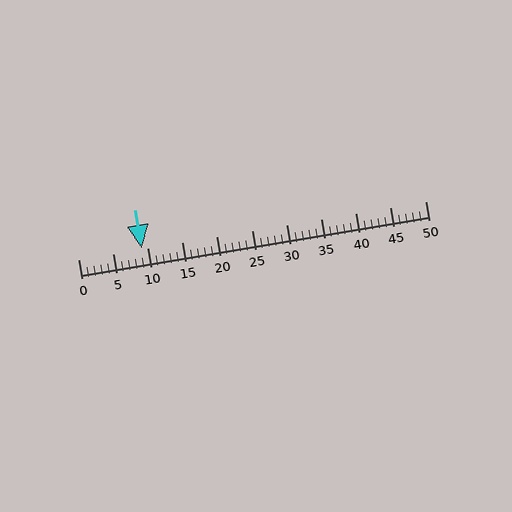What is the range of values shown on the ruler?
The ruler shows values from 0 to 50.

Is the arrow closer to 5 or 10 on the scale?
The arrow is closer to 10.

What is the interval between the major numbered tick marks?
The major tick marks are spaced 5 units apart.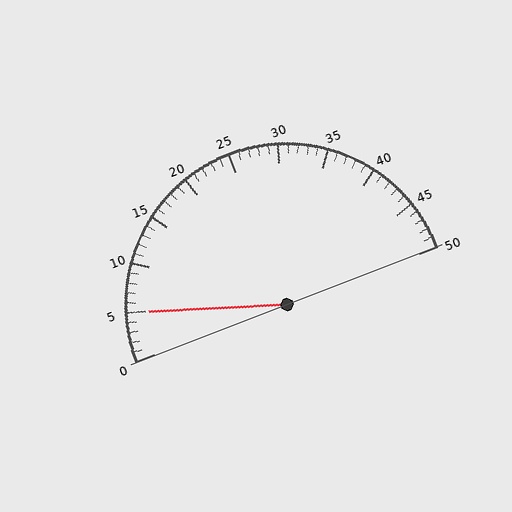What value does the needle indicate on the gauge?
The needle indicates approximately 5.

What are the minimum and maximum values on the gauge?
The gauge ranges from 0 to 50.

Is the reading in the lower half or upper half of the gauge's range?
The reading is in the lower half of the range (0 to 50).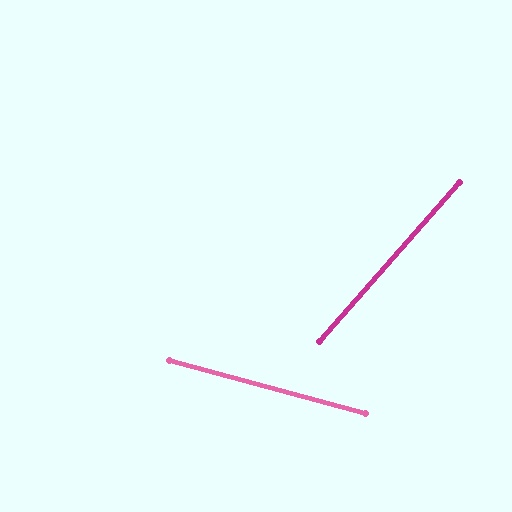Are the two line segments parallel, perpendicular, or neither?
Neither parallel nor perpendicular — they differ by about 64°.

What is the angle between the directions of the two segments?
Approximately 64 degrees.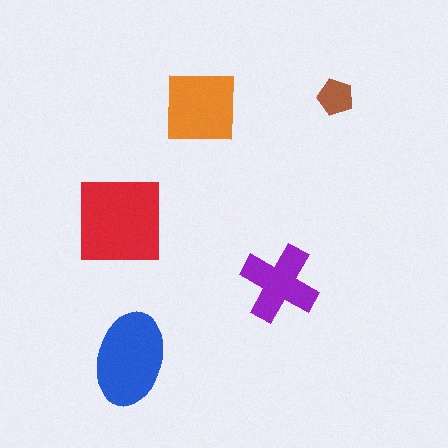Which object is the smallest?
The brown pentagon.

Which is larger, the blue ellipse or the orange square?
The blue ellipse.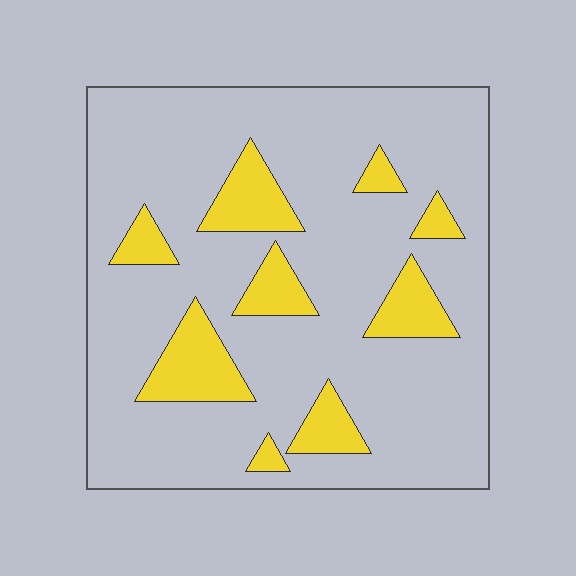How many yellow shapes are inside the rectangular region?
9.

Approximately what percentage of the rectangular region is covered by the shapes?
Approximately 20%.